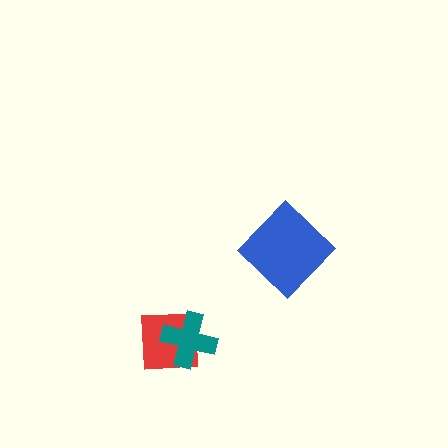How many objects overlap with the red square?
1 object overlaps with the red square.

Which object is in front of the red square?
The teal cross is in front of the red square.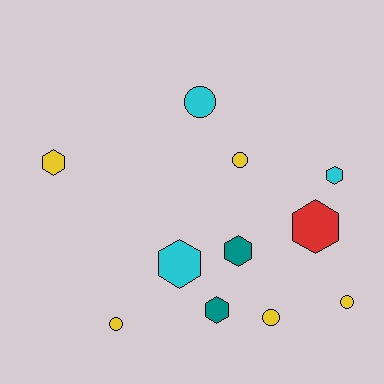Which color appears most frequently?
Yellow, with 5 objects.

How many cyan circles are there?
There is 1 cyan circle.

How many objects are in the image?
There are 11 objects.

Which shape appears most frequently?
Hexagon, with 6 objects.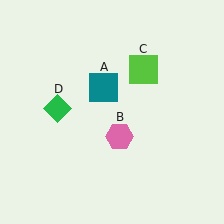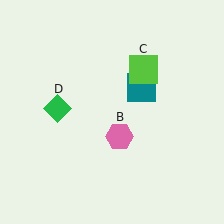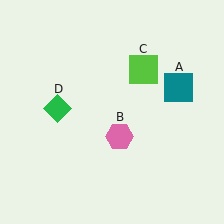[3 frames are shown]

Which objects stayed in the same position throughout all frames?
Pink hexagon (object B) and lime square (object C) and green diamond (object D) remained stationary.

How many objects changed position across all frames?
1 object changed position: teal square (object A).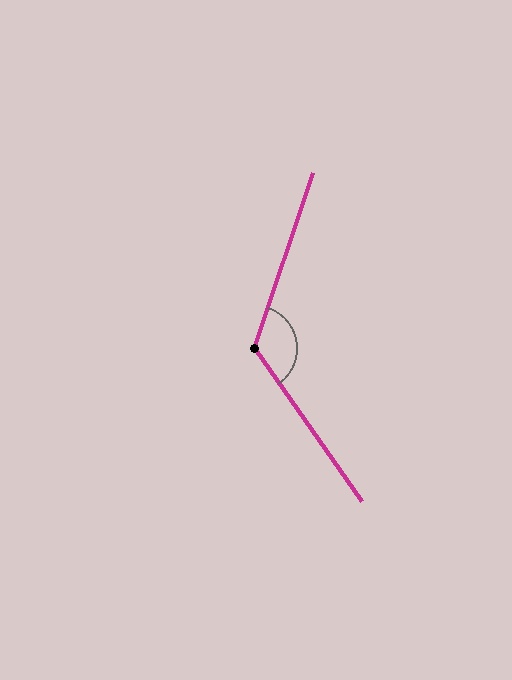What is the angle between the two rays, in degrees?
Approximately 127 degrees.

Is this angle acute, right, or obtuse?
It is obtuse.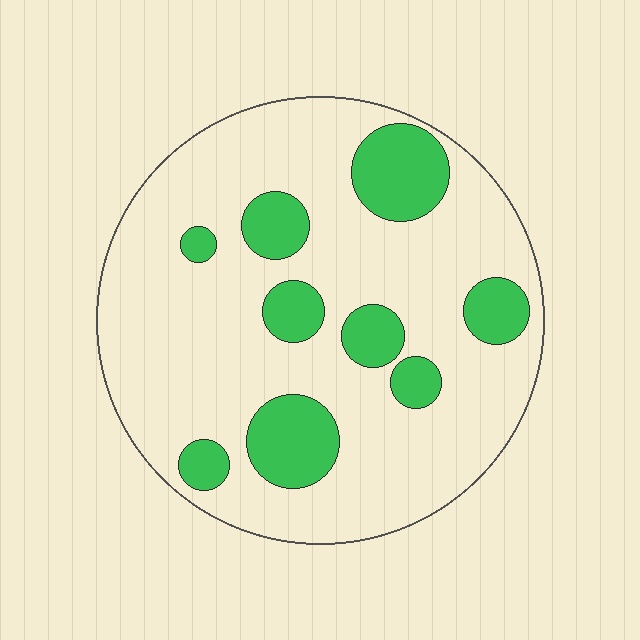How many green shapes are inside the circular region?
9.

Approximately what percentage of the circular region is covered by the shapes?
Approximately 20%.